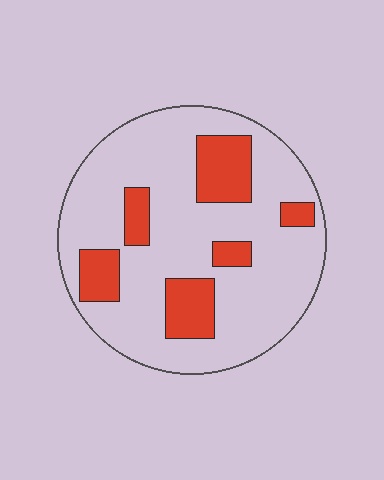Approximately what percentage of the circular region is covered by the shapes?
Approximately 20%.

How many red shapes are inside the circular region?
6.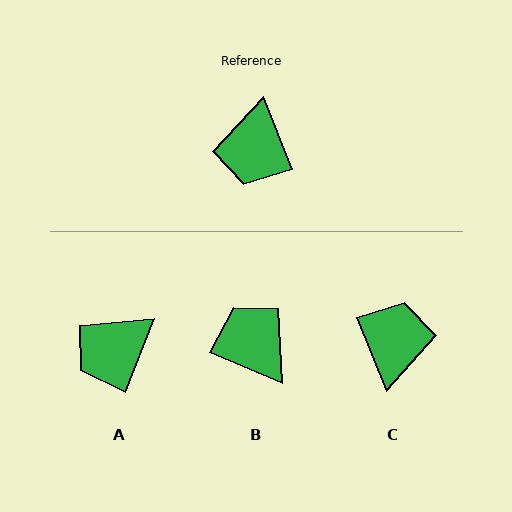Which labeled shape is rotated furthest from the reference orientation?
C, about 179 degrees away.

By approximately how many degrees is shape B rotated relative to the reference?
Approximately 134 degrees clockwise.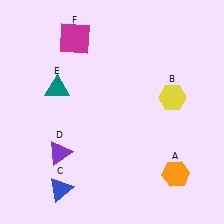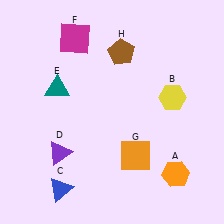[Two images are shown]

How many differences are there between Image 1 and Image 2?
There are 2 differences between the two images.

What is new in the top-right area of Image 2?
A brown pentagon (H) was added in the top-right area of Image 2.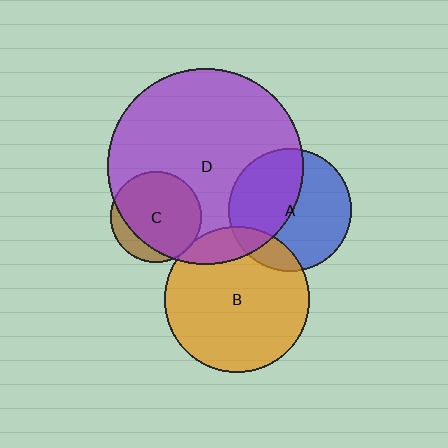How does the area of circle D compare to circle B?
Approximately 1.8 times.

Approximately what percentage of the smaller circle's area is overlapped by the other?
Approximately 5%.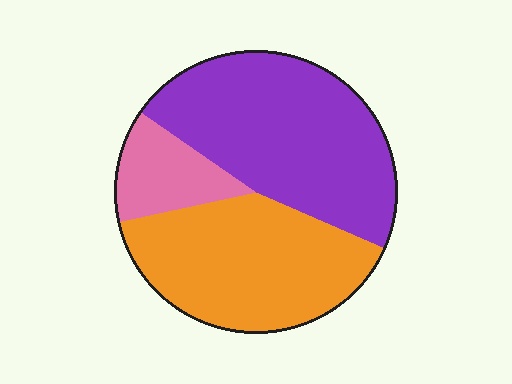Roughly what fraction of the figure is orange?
Orange takes up about two fifths (2/5) of the figure.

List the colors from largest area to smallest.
From largest to smallest: purple, orange, pink.